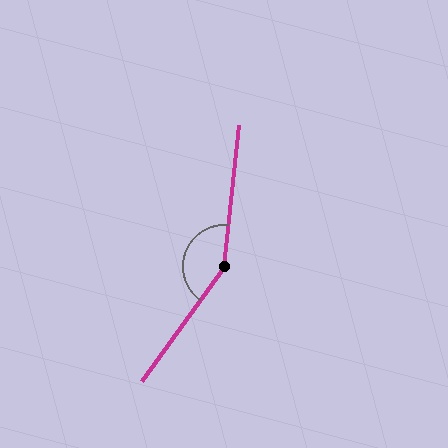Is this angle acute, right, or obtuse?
It is obtuse.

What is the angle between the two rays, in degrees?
Approximately 151 degrees.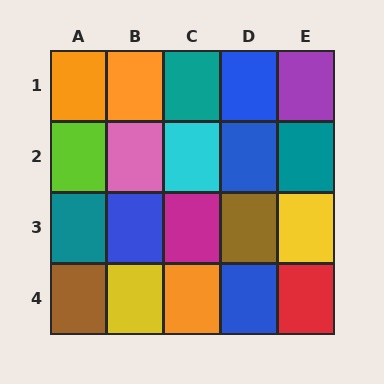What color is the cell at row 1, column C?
Teal.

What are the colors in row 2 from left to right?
Lime, pink, cyan, blue, teal.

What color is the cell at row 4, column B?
Yellow.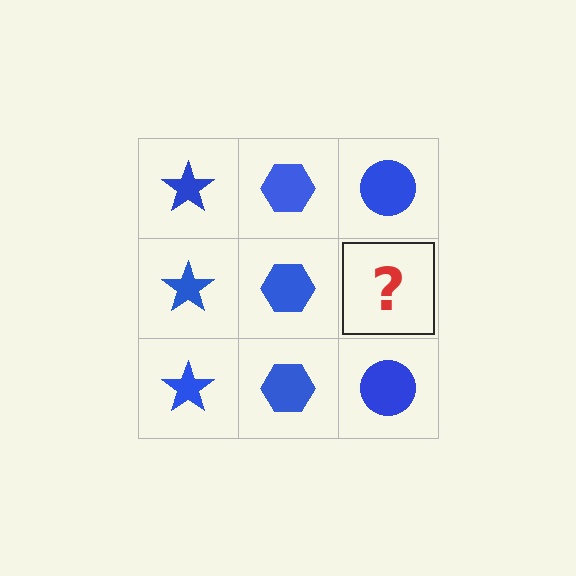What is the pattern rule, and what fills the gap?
The rule is that each column has a consistent shape. The gap should be filled with a blue circle.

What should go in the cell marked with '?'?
The missing cell should contain a blue circle.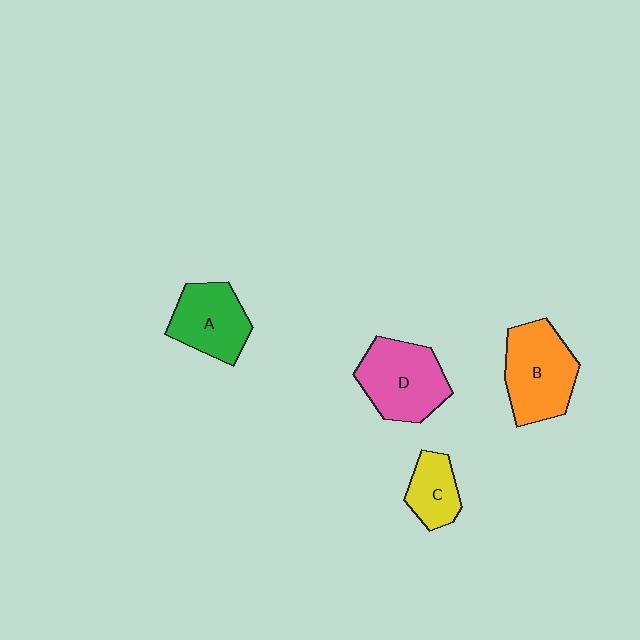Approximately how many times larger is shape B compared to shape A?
Approximately 1.2 times.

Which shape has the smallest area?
Shape C (yellow).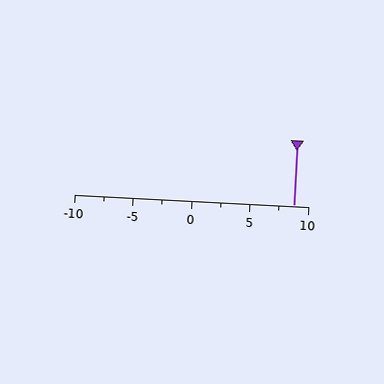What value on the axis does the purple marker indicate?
The marker indicates approximately 8.8.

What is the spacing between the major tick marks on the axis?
The major ticks are spaced 5 apart.